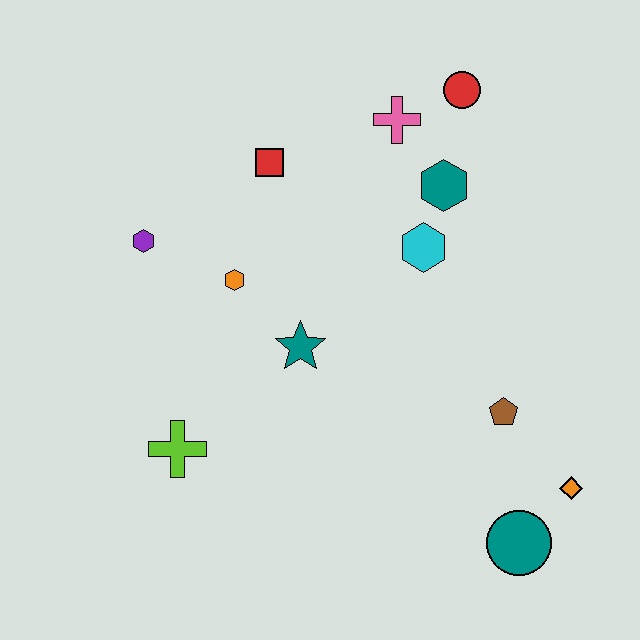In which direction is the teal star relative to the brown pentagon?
The teal star is to the left of the brown pentagon.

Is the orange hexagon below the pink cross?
Yes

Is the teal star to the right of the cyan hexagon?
No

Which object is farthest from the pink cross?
The teal circle is farthest from the pink cross.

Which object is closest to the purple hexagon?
The orange hexagon is closest to the purple hexagon.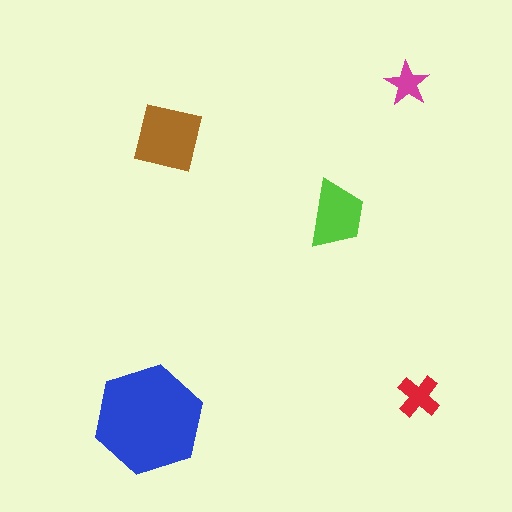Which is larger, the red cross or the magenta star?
The red cross.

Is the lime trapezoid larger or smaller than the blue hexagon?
Smaller.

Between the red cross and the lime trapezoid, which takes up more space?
The lime trapezoid.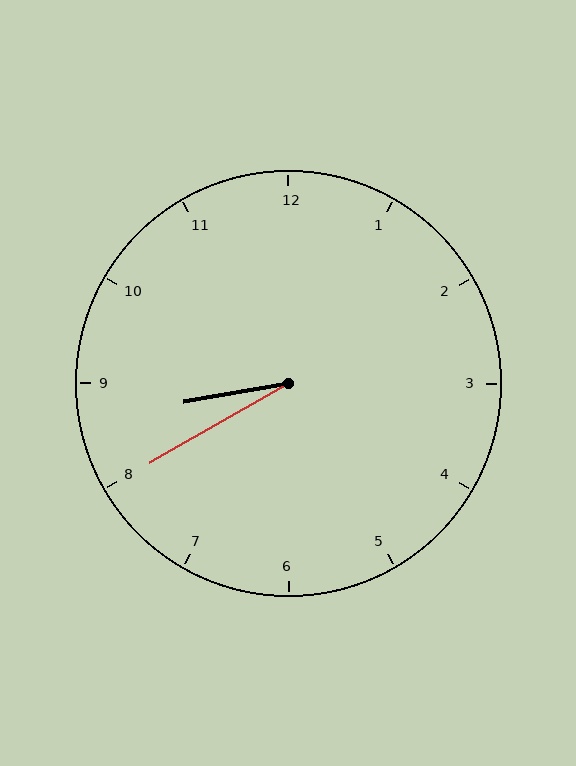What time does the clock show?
8:40.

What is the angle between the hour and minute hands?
Approximately 20 degrees.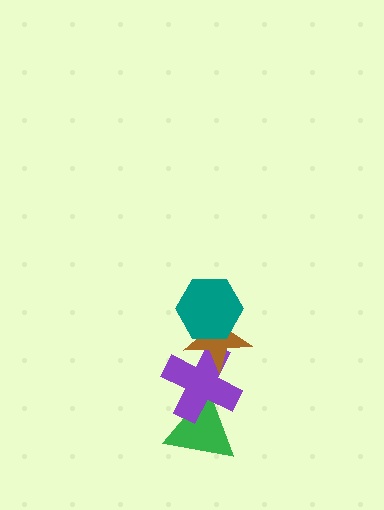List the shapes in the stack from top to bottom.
From top to bottom: the teal hexagon, the brown star, the purple cross, the green triangle.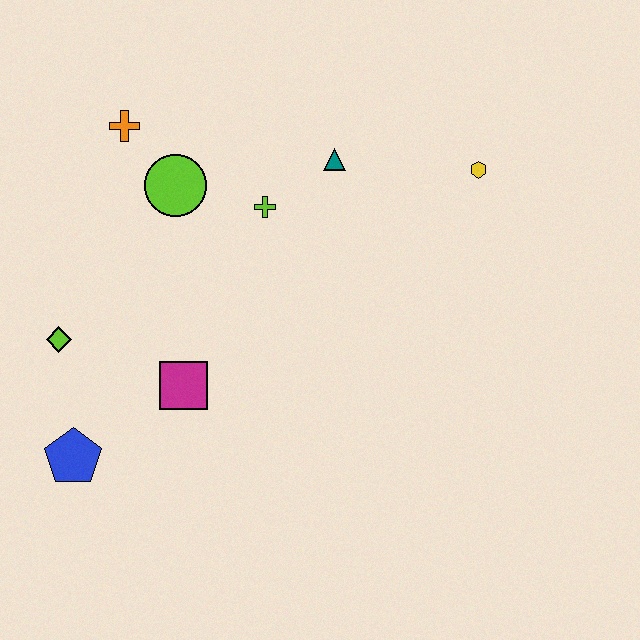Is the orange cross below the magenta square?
No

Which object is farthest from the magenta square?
The yellow hexagon is farthest from the magenta square.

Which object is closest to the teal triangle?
The lime cross is closest to the teal triangle.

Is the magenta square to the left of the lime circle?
No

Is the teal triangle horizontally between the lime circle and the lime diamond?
No